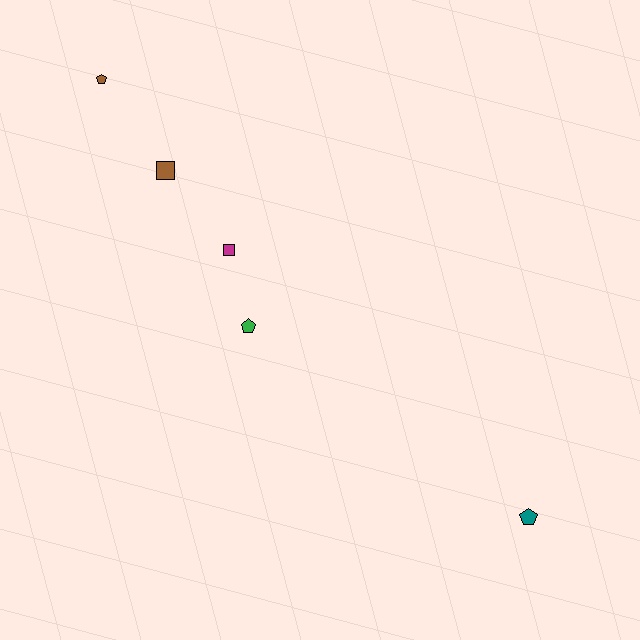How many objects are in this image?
There are 5 objects.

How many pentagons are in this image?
There are 3 pentagons.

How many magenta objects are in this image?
There is 1 magenta object.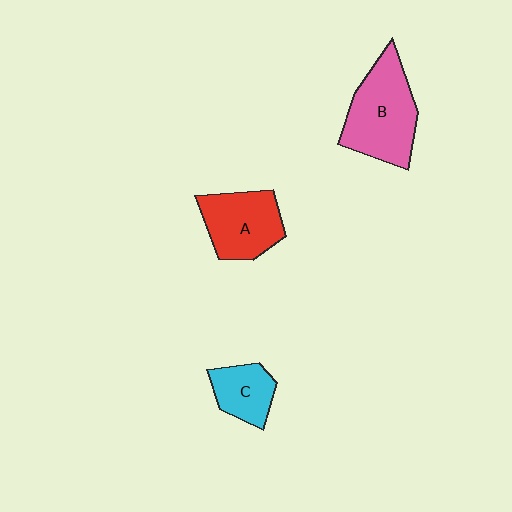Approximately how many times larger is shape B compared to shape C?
Approximately 2.0 times.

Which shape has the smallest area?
Shape C (cyan).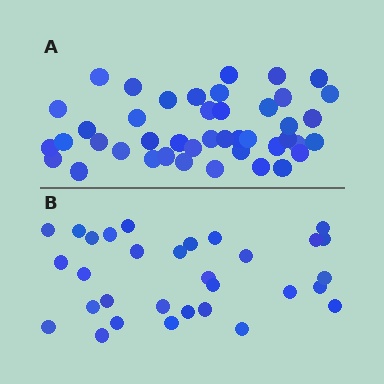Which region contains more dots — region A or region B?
Region A (the top region) has more dots.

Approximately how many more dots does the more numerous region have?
Region A has roughly 12 or so more dots than region B.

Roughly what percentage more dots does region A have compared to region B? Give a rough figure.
About 40% more.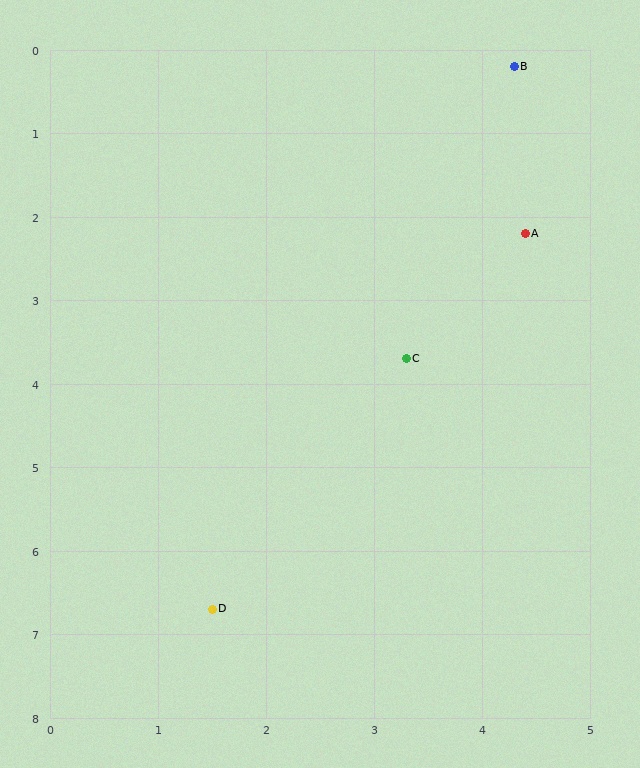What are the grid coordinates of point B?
Point B is at approximately (4.3, 0.2).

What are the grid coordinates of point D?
Point D is at approximately (1.5, 6.7).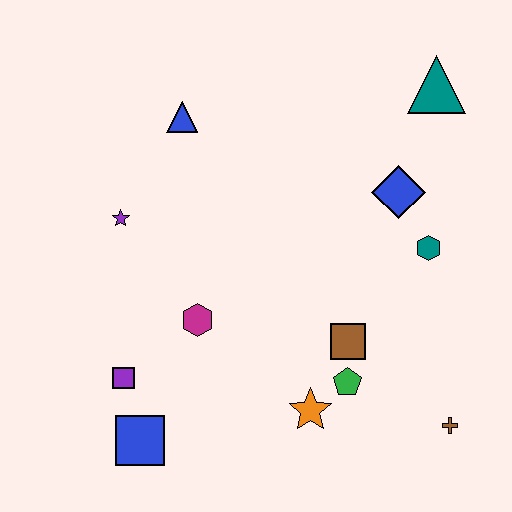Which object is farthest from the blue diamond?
The blue square is farthest from the blue diamond.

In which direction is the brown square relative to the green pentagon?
The brown square is above the green pentagon.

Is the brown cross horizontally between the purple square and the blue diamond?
No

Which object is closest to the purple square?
The blue square is closest to the purple square.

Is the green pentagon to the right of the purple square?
Yes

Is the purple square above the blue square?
Yes